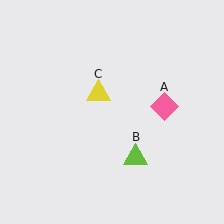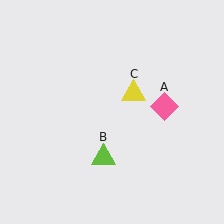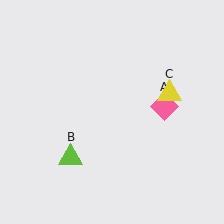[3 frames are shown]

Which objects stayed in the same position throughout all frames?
Pink diamond (object A) remained stationary.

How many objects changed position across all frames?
2 objects changed position: lime triangle (object B), yellow triangle (object C).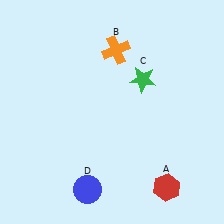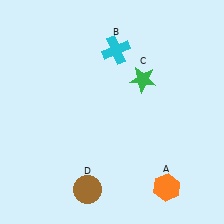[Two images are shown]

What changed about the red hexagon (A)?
In Image 1, A is red. In Image 2, it changed to orange.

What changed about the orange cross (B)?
In Image 1, B is orange. In Image 2, it changed to cyan.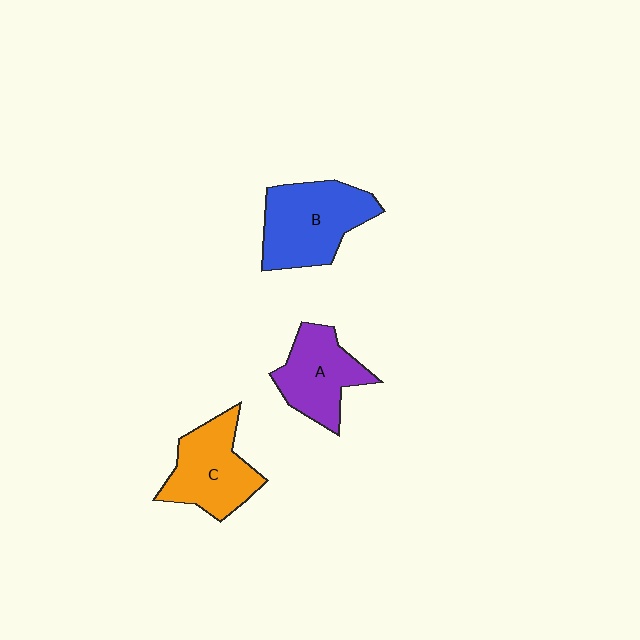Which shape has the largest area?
Shape B (blue).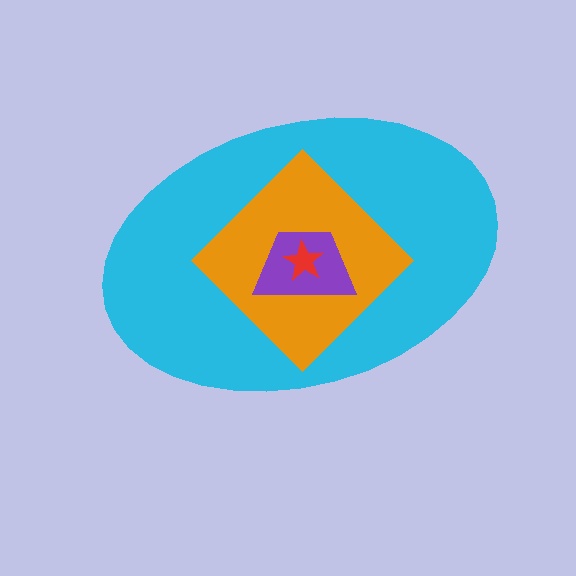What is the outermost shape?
The cyan ellipse.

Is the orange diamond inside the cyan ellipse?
Yes.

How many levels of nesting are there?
4.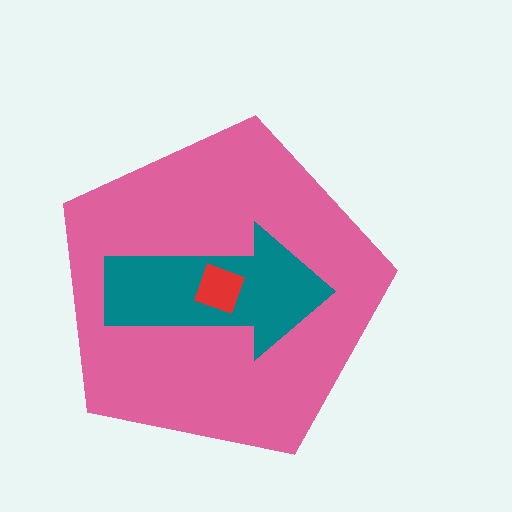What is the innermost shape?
The red square.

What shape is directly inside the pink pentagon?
The teal arrow.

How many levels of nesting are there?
3.